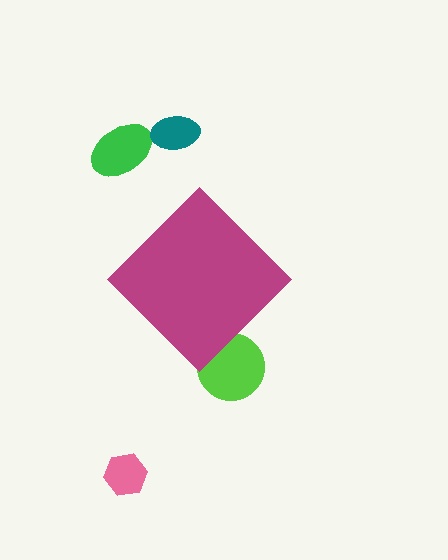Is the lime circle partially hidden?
Yes, the lime circle is partially hidden behind the magenta diamond.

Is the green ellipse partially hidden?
No, the green ellipse is fully visible.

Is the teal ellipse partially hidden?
No, the teal ellipse is fully visible.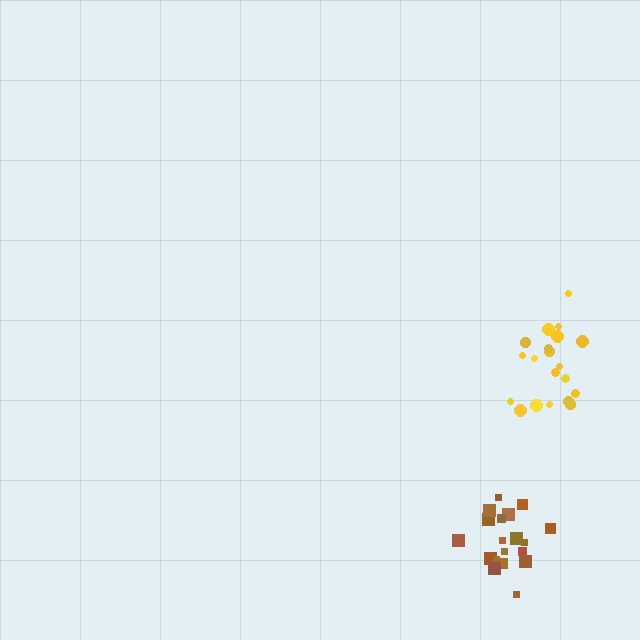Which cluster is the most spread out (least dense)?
Yellow.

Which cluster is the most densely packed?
Brown.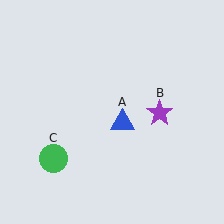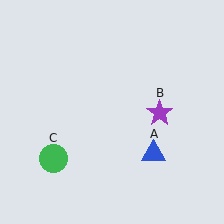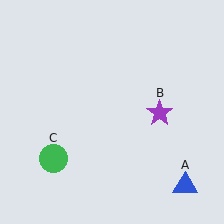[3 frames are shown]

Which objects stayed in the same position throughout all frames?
Purple star (object B) and green circle (object C) remained stationary.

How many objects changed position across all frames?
1 object changed position: blue triangle (object A).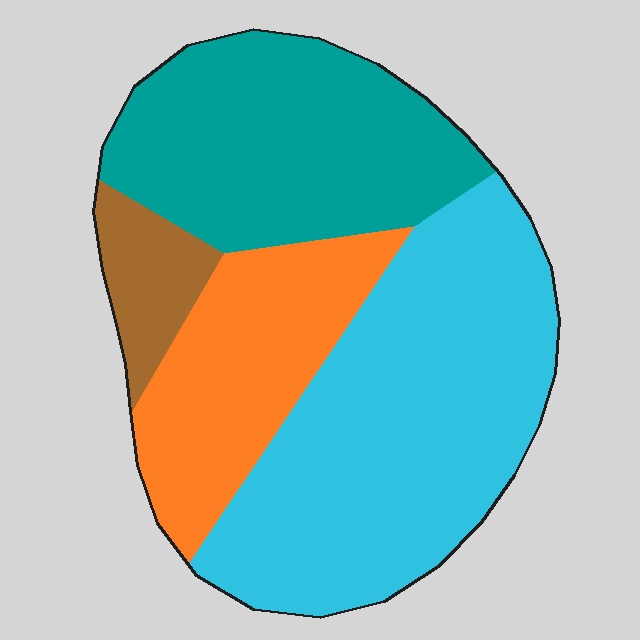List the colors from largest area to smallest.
From largest to smallest: cyan, teal, orange, brown.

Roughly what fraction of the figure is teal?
Teal covers roughly 30% of the figure.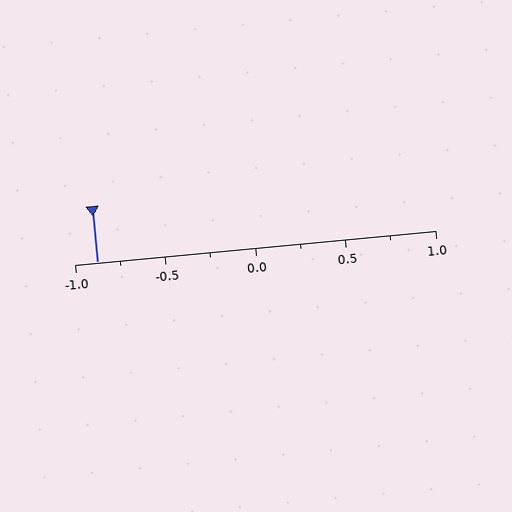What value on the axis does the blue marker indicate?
The marker indicates approximately -0.88.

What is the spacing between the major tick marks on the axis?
The major ticks are spaced 0.5 apart.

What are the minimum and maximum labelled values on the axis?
The axis runs from -1.0 to 1.0.